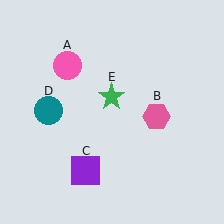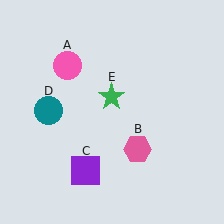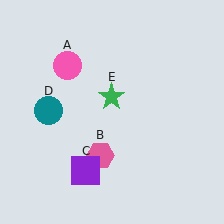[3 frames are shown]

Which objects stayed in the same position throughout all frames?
Pink circle (object A) and purple square (object C) and teal circle (object D) and green star (object E) remained stationary.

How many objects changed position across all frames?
1 object changed position: pink hexagon (object B).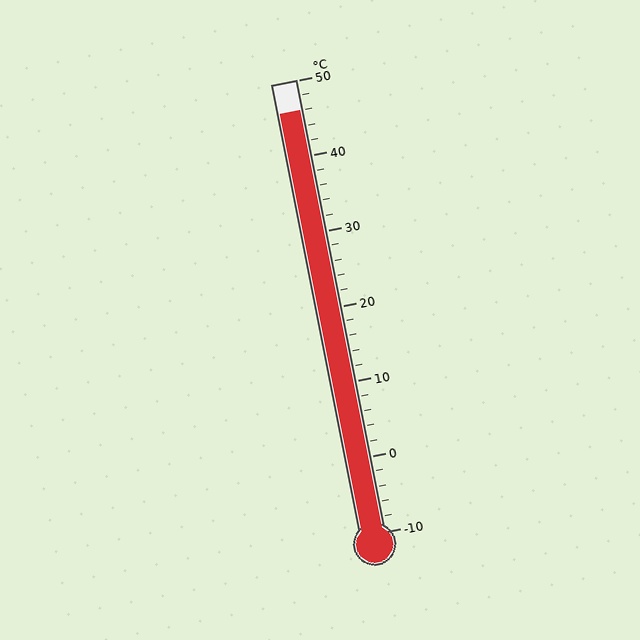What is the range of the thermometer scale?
The thermometer scale ranges from -10°C to 50°C.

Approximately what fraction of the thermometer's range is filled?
The thermometer is filled to approximately 95% of its range.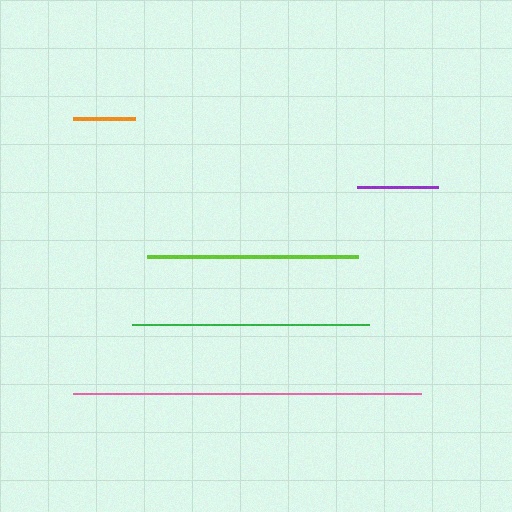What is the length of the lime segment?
The lime segment is approximately 211 pixels long.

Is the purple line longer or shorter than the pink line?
The pink line is longer than the purple line.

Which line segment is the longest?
The pink line is the longest at approximately 347 pixels.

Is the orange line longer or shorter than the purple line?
The purple line is longer than the orange line.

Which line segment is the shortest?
The orange line is the shortest at approximately 62 pixels.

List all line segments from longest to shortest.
From longest to shortest: pink, green, lime, purple, orange.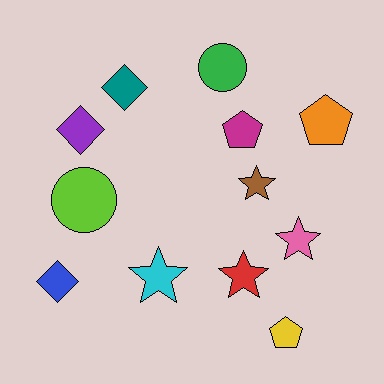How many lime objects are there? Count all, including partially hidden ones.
There is 1 lime object.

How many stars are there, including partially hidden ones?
There are 4 stars.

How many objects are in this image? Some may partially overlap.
There are 12 objects.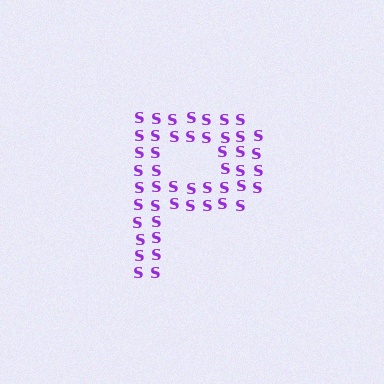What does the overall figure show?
The overall figure shows the letter P.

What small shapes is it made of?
It is made of small letter S's.